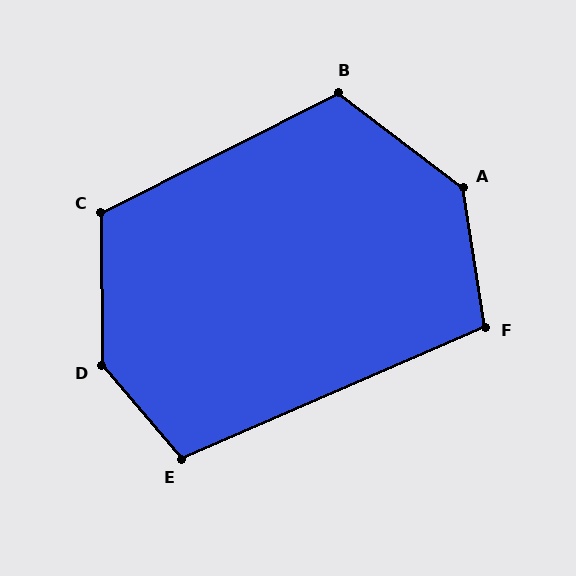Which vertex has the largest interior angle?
D, at approximately 140 degrees.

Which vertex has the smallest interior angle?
F, at approximately 104 degrees.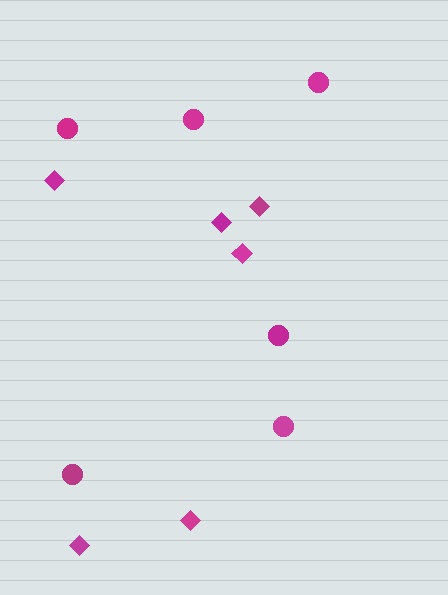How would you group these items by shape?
There are 2 groups: one group of circles (6) and one group of diamonds (6).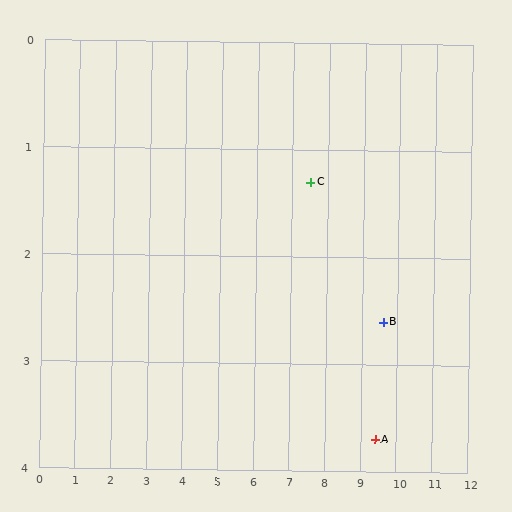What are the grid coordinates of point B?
Point B is at approximately (9.6, 2.6).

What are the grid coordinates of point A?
Point A is at approximately (9.4, 3.7).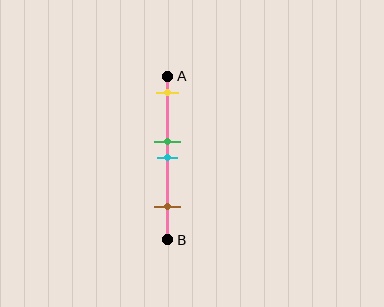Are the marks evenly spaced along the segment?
No, the marks are not evenly spaced.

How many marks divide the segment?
There are 4 marks dividing the segment.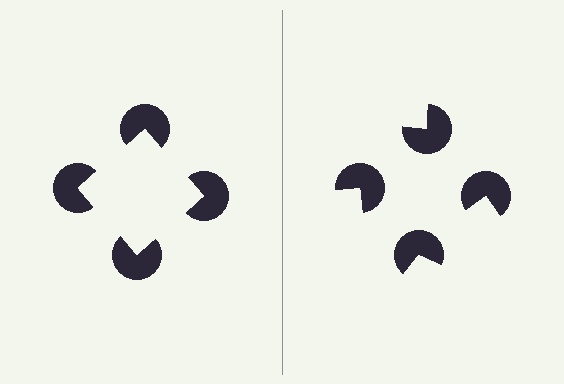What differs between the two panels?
The pac-man discs are positioned identically on both sides; only the wedge orientations differ. On the left they align to a square; on the right they are misaligned.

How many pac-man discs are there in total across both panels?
8 — 4 on each side.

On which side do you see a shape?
An illusory square appears on the left side. On the right side the wedge cuts are rotated, so no coherent shape forms.